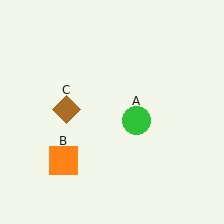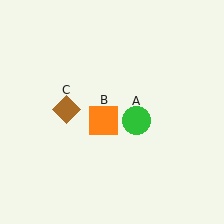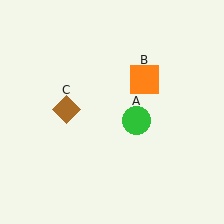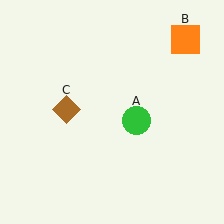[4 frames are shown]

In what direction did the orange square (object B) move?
The orange square (object B) moved up and to the right.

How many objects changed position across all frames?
1 object changed position: orange square (object B).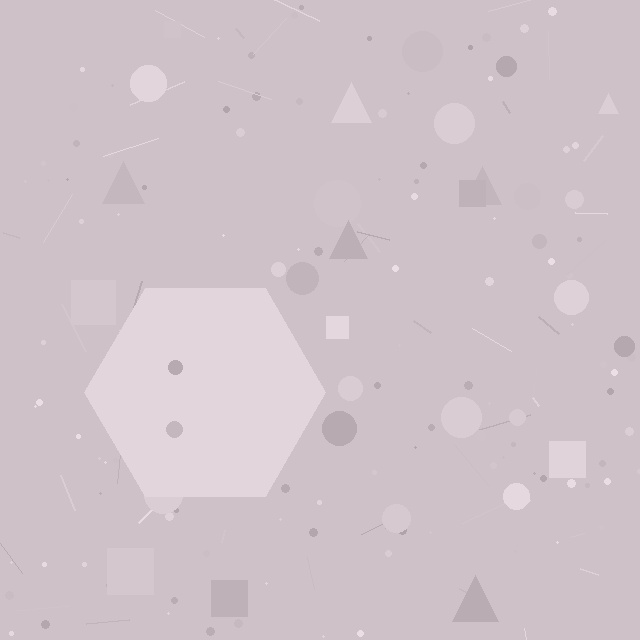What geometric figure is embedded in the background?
A hexagon is embedded in the background.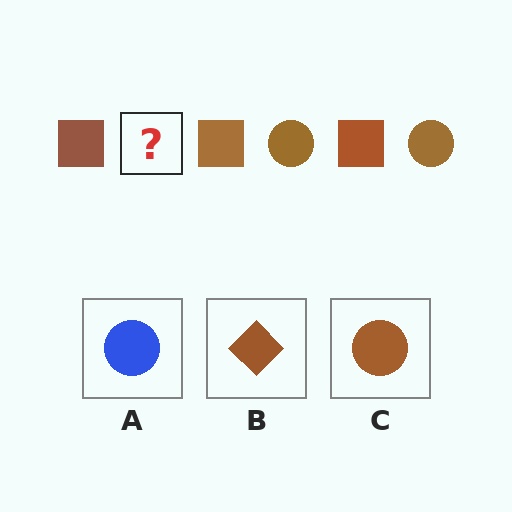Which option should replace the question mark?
Option C.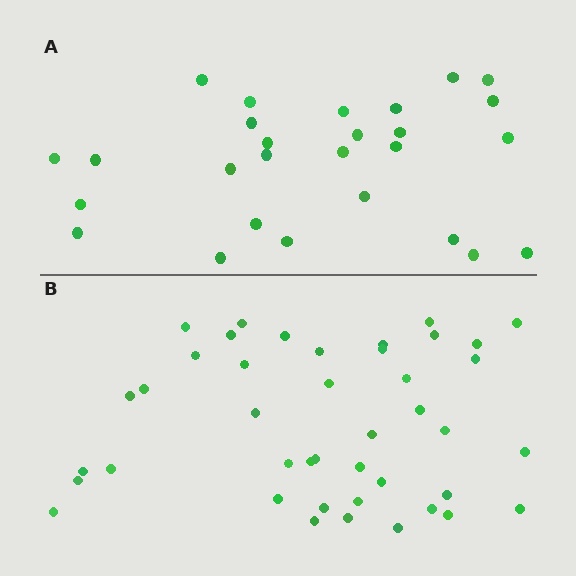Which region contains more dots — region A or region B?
Region B (the bottom region) has more dots.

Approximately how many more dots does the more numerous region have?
Region B has approximately 15 more dots than region A.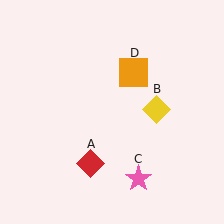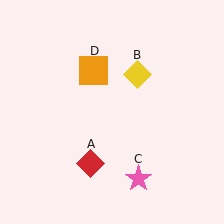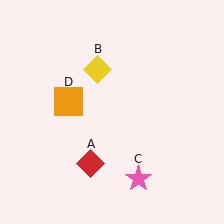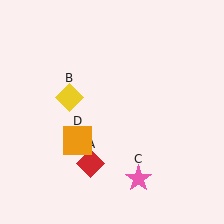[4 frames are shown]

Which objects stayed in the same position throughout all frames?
Red diamond (object A) and pink star (object C) remained stationary.